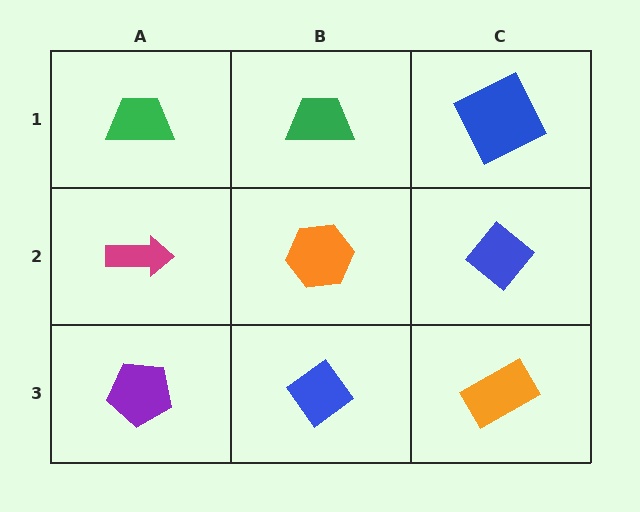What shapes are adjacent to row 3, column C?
A blue diamond (row 2, column C), a blue diamond (row 3, column B).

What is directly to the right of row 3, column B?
An orange rectangle.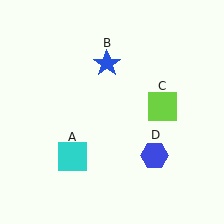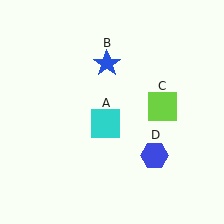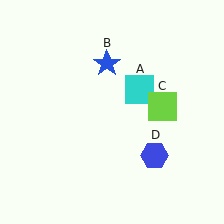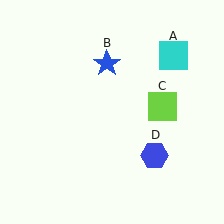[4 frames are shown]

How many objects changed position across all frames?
1 object changed position: cyan square (object A).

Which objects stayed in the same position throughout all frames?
Blue star (object B) and lime square (object C) and blue hexagon (object D) remained stationary.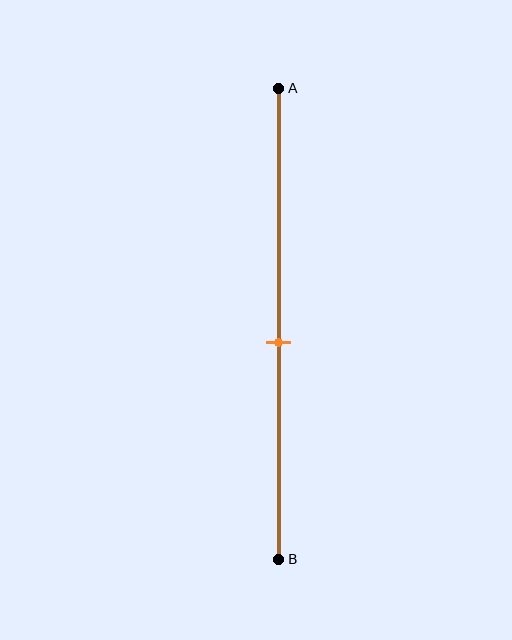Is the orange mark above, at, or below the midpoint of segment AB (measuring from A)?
The orange mark is below the midpoint of segment AB.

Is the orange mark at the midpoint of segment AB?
No, the mark is at about 55% from A, not at the 50% midpoint.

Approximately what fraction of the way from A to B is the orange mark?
The orange mark is approximately 55% of the way from A to B.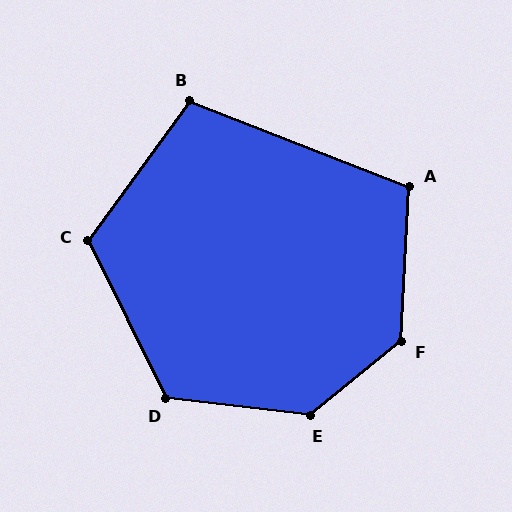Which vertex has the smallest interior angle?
B, at approximately 105 degrees.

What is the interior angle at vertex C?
Approximately 118 degrees (obtuse).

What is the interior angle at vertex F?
Approximately 132 degrees (obtuse).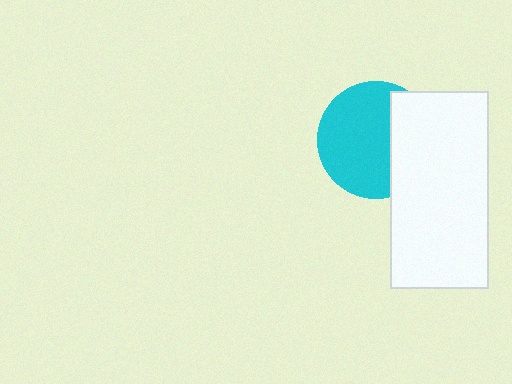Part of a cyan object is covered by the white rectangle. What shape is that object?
It is a circle.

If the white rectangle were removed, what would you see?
You would see the complete cyan circle.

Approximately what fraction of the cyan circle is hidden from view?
Roughly 35% of the cyan circle is hidden behind the white rectangle.